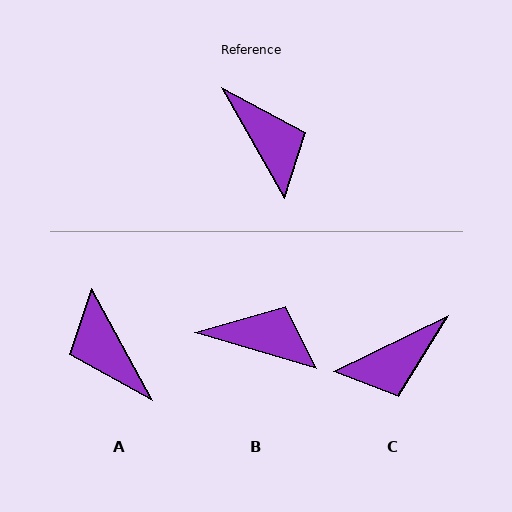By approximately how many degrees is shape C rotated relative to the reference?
Approximately 94 degrees clockwise.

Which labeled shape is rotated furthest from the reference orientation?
A, about 179 degrees away.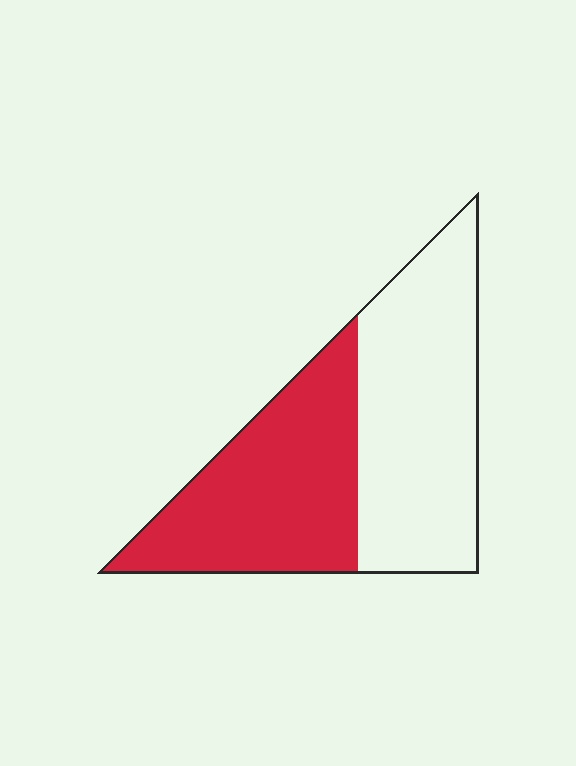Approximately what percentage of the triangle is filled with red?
Approximately 45%.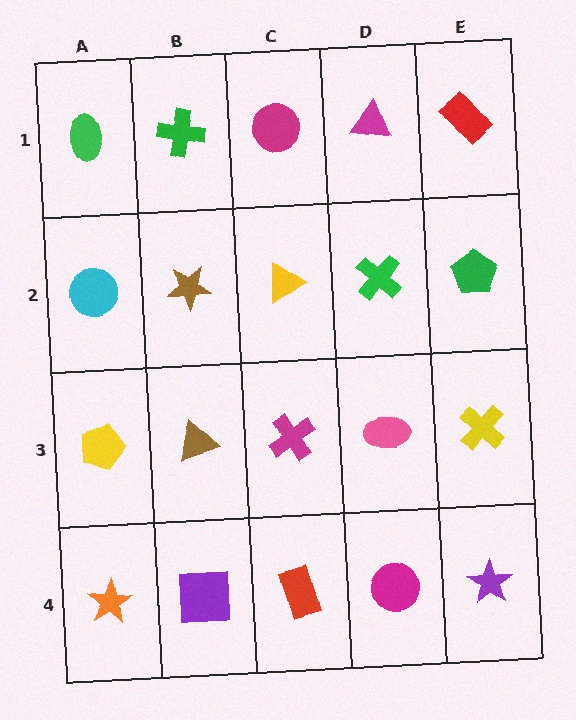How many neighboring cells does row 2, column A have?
3.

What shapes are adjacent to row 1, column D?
A green cross (row 2, column D), a magenta circle (row 1, column C), a red rectangle (row 1, column E).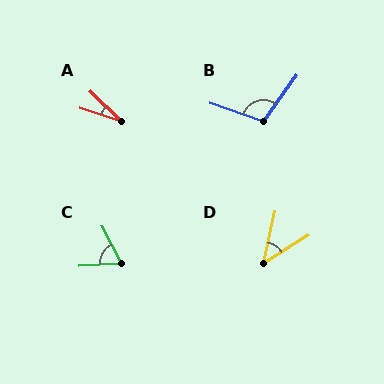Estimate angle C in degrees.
Approximately 65 degrees.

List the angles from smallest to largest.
A (26°), D (46°), C (65°), B (107°).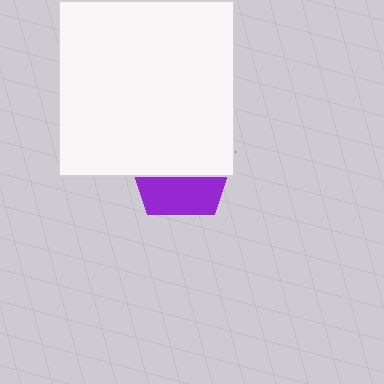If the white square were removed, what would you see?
You would see the complete purple pentagon.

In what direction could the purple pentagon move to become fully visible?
The purple pentagon could move down. That would shift it out from behind the white square entirely.